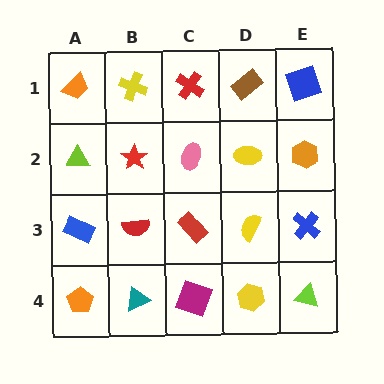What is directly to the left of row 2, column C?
A red star.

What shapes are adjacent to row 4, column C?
A red rectangle (row 3, column C), a teal triangle (row 4, column B), a yellow hexagon (row 4, column D).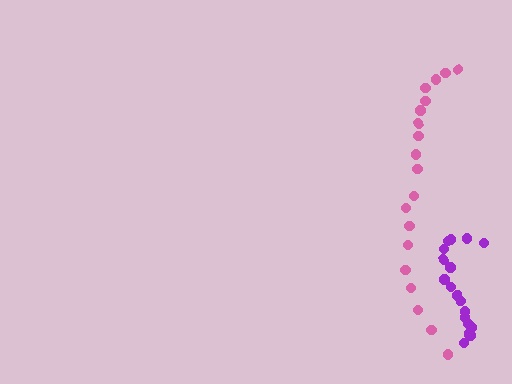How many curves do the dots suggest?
There are 2 distinct paths.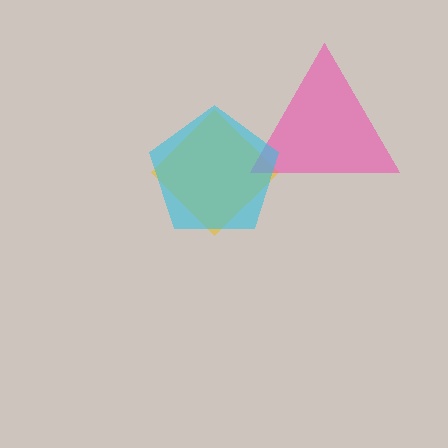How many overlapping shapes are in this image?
There are 3 overlapping shapes in the image.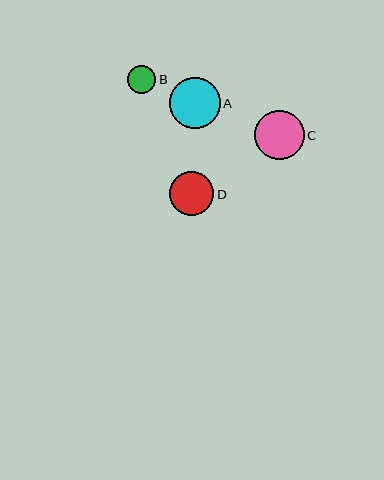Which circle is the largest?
Circle A is the largest with a size of approximately 51 pixels.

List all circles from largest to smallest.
From largest to smallest: A, C, D, B.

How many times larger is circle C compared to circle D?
Circle C is approximately 1.1 times the size of circle D.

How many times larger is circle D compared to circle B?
Circle D is approximately 1.6 times the size of circle B.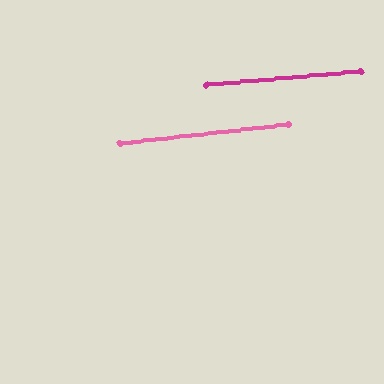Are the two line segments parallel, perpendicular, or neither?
Parallel — their directions differ by only 1.6°.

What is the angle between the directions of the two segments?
Approximately 2 degrees.